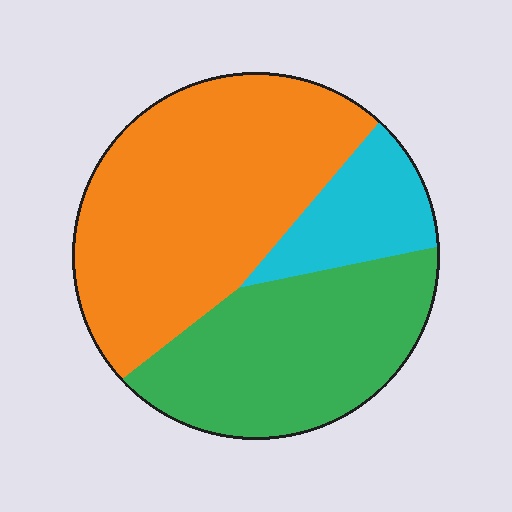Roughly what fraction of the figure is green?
Green covers 35% of the figure.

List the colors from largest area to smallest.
From largest to smallest: orange, green, cyan.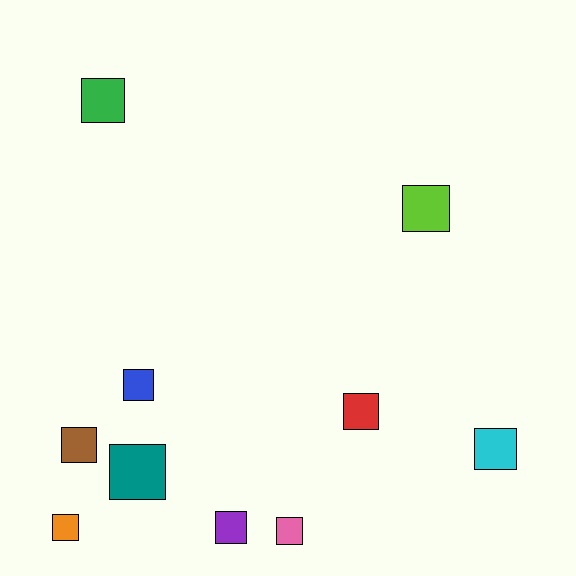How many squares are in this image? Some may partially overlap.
There are 10 squares.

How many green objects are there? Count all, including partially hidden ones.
There is 1 green object.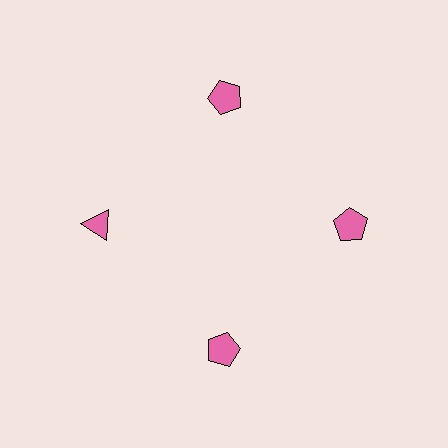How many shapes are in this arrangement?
There are 4 shapes arranged in a ring pattern.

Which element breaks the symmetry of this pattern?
The pink triangle at roughly the 9 o'clock position breaks the symmetry. All other shapes are pink pentagons.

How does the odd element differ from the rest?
It has a different shape: triangle instead of pentagon.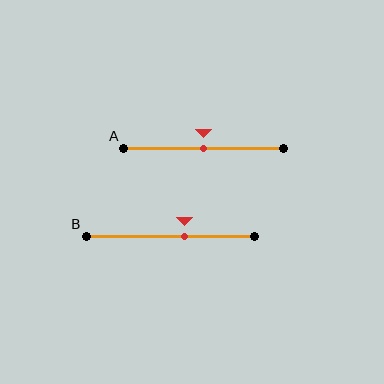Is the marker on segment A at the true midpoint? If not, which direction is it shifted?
Yes, the marker on segment A is at the true midpoint.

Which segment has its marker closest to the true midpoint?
Segment A has its marker closest to the true midpoint.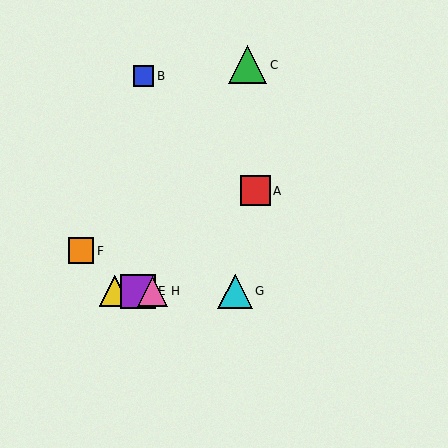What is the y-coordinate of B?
Object B is at y≈76.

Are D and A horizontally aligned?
No, D is at y≈291 and A is at y≈191.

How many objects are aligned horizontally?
4 objects (D, E, G, H) are aligned horizontally.